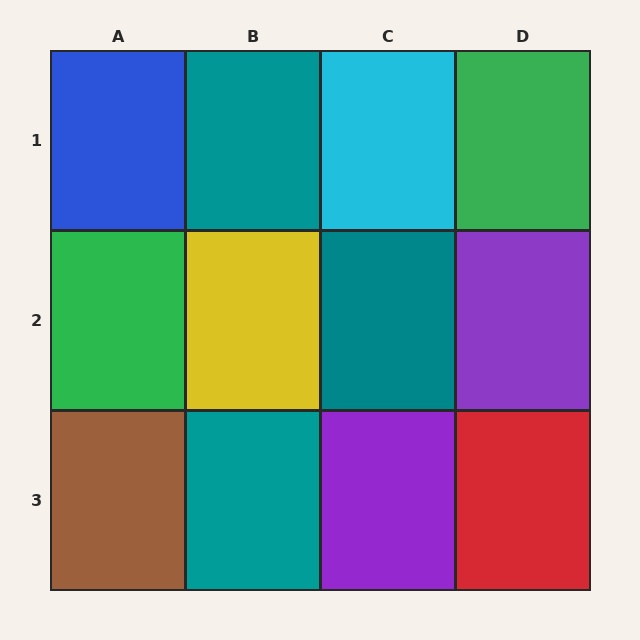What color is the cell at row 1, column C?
Cyan.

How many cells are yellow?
1 cell is yellow.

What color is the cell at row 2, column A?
Green.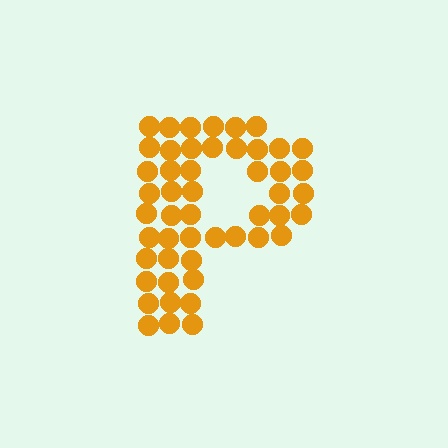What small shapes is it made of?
It is made of small circles.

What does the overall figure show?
The overall figure shows the letter P.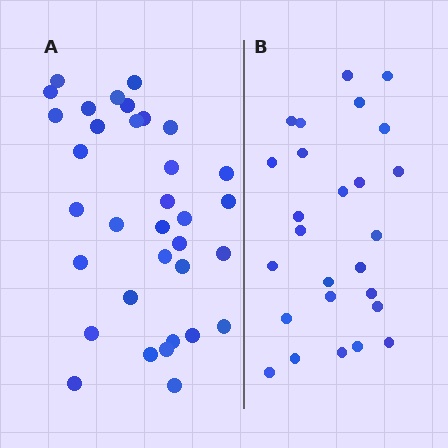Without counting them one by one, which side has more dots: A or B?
Region A (the left region) has more dots.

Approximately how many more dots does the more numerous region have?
Region A has roughly 8 or so more dots than region B.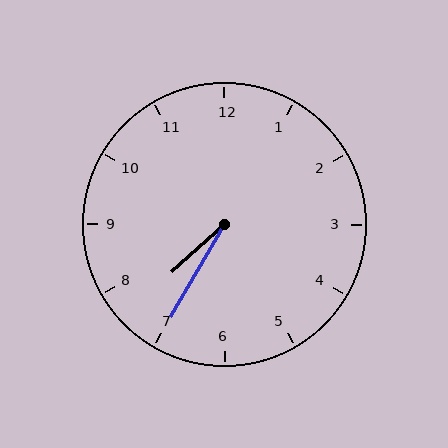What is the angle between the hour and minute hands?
Approximately 18 degrees.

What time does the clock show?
7:35.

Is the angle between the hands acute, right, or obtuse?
It is acute.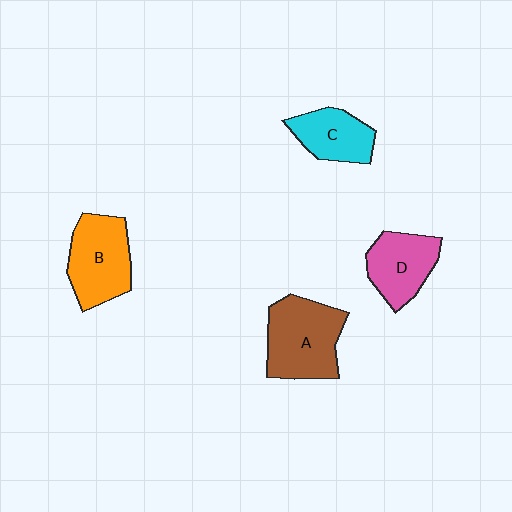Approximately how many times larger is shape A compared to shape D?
Approximately 1.4 times.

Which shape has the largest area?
Shape A (brown).